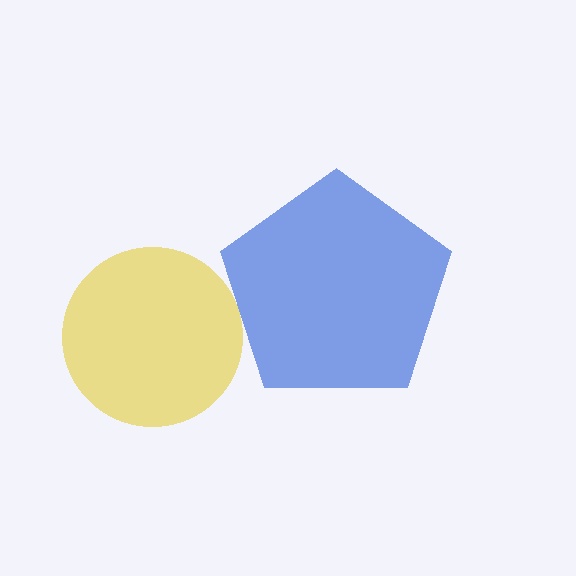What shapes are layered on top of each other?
The layered shapes are: a blue pentagon, a yellow circle.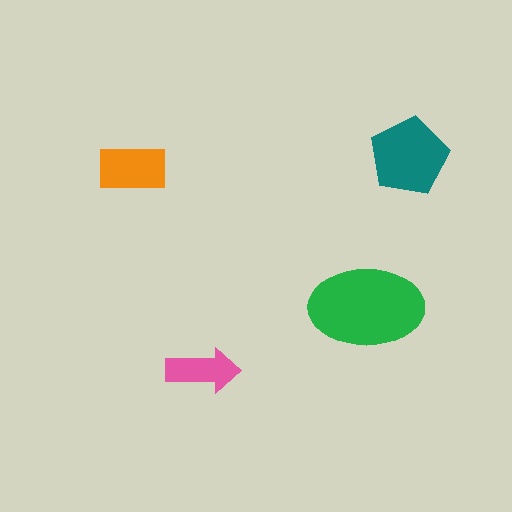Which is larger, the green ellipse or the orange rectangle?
The green ellipse.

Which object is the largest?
The green ellipse.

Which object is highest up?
The teal pentagon is topmost.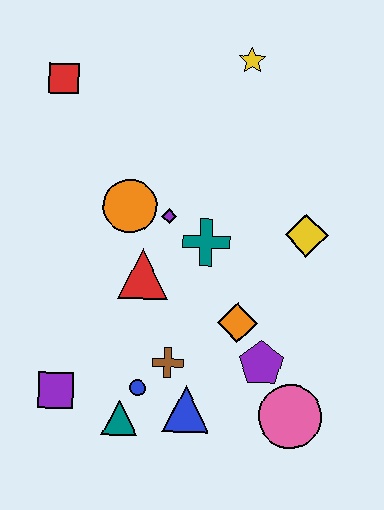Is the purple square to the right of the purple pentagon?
No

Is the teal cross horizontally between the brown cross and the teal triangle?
No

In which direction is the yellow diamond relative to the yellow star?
The yellow diamond is below the yellow star.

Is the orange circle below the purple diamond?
No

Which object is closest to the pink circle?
The purple pentagon is closest to the pink circle.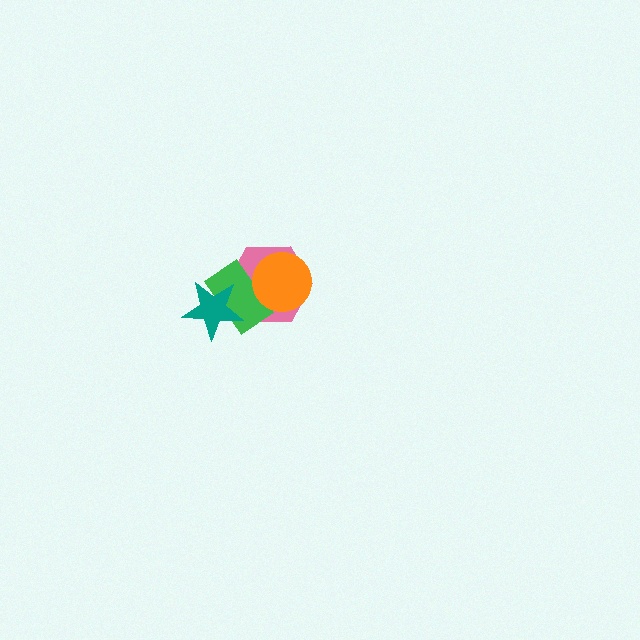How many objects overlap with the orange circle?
2 objects overlap with the orange circle.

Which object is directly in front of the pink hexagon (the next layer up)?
The green rectangle is directly in front of the pink hexagon.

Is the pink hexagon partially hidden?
Yes, it is partially covered by another shape.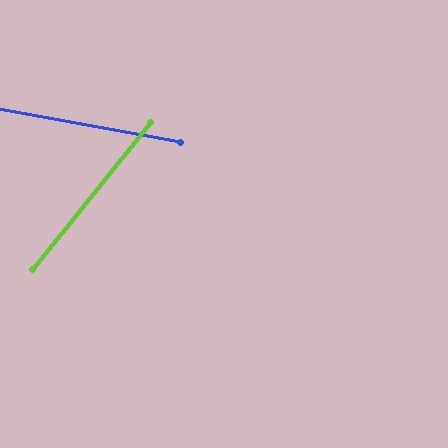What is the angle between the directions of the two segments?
Approximately 62 degrees.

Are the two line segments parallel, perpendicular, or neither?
Neither parallel nor perpendicular — they differ by about 62°.